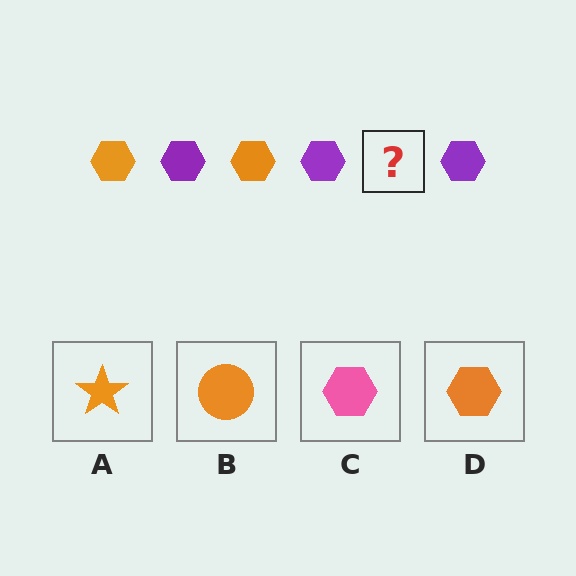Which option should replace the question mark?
Option D.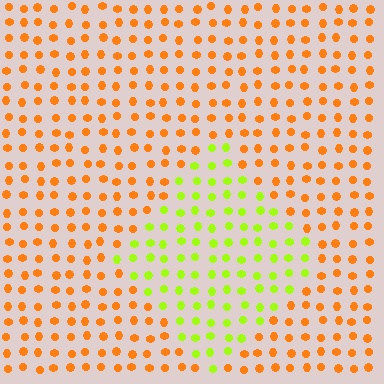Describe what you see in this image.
The image is filled with small orange elements in a uniform arrangement. A diamond-shaped region is visible where the elements are tinted to a slightly different hue, forming a subtle color boundary.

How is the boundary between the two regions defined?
The boundary is defined purely by a slight shift in hue (about 57 degrees). Spacing, size, and orientation are identical on both sides.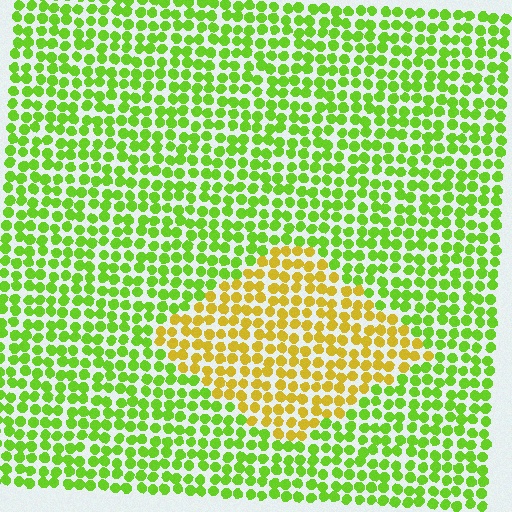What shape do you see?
I see a diamond.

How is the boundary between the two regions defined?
The boundary is defined purely by a slight shift in hue (about 47 degrees). Spacing, size, and orientation are identical on both sides.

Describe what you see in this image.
The image is filled with small lime elements in a uniform arrangement. A diamond-shaped region is visible where the elements are tinted to a slightly different hue, forming a subtle color boundary.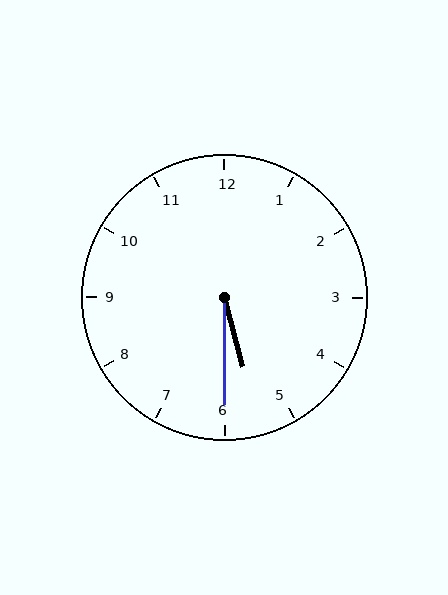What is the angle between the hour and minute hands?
Approximately 15 degrees.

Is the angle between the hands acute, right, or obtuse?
It is acute.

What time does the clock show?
5:30.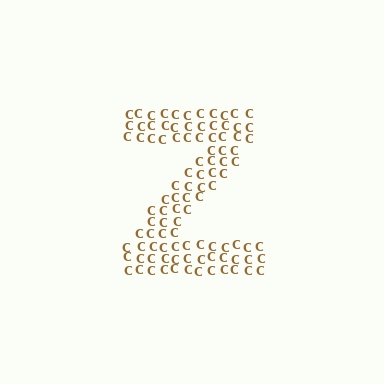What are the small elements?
The small elements are letter C's.